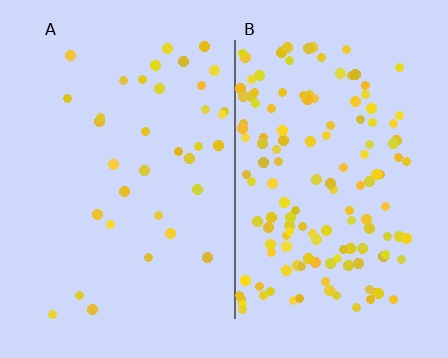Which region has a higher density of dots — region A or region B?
B (the right).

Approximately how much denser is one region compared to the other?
Approximately 4.0× — region B over region A.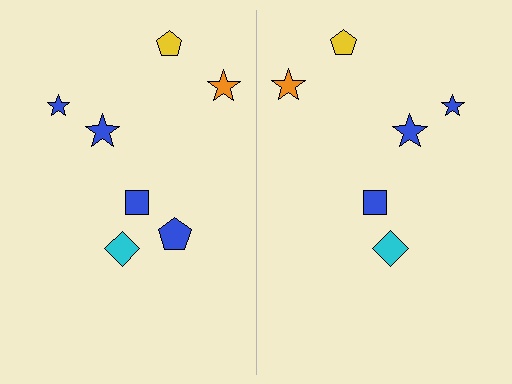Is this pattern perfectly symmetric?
No, the pattern is not perfectly symmetric. A blue pentagon is missing from the right side.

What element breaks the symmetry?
A blue pentagon is missing from the right side.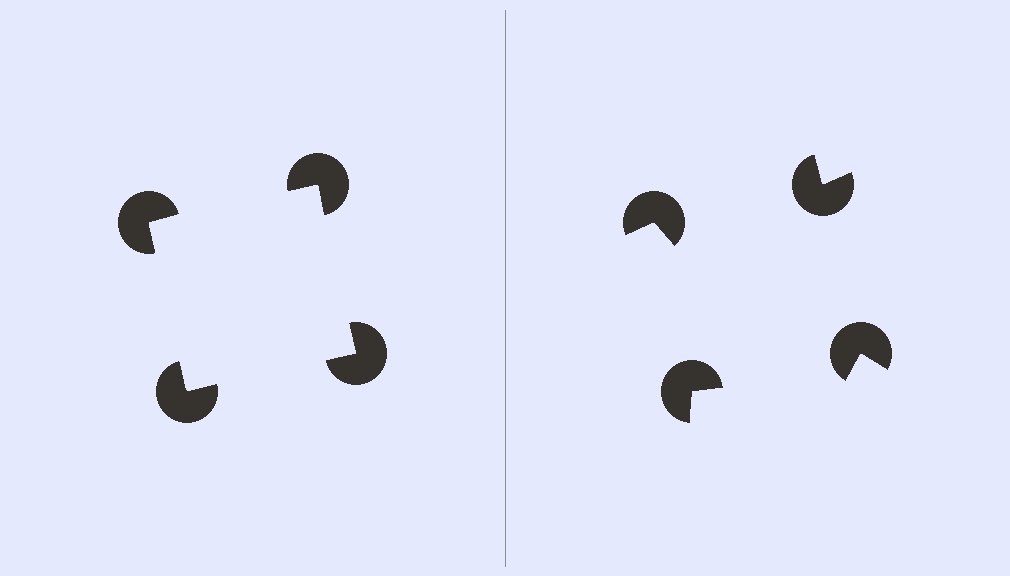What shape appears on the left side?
An illusory square.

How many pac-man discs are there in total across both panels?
8 — 4 on each side.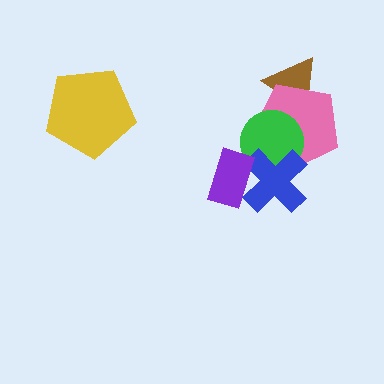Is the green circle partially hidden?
Yes, it is partially covered by another shape.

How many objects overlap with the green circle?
2 objects overlap with the green circle.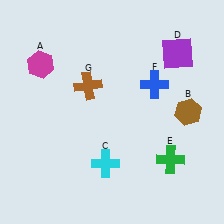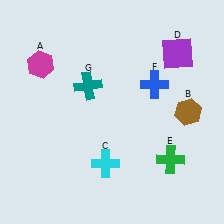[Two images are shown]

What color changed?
The cross (G) changed from brown in Image 1 to teal in Image 2.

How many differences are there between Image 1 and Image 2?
There is 1 difference between the two images.